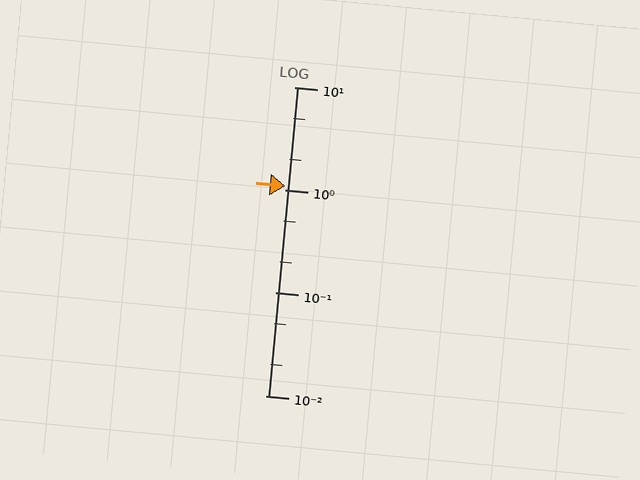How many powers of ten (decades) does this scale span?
The scale spans 3 decades, from 0.01 to 10.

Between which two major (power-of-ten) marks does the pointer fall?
The pointer is between 1 and 10.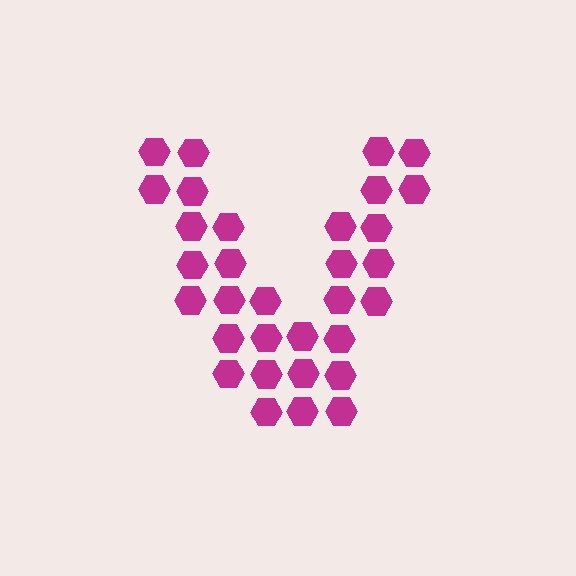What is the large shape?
The large shape is the letter V.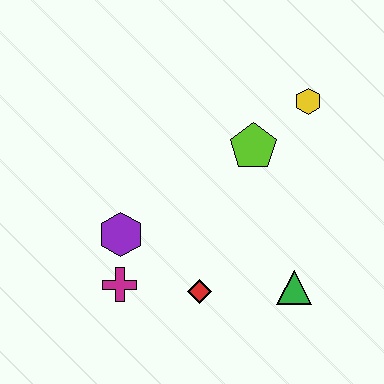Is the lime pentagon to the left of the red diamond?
No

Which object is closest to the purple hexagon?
The magenta cross is closest to the purple hexagon.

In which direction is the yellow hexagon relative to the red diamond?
The yellow hexagon is above the red diamond.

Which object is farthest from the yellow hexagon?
The magenta cross is farthest from the yellow hexagon.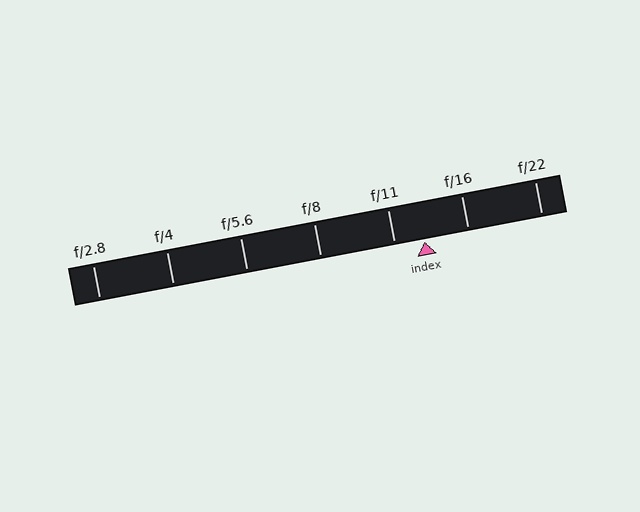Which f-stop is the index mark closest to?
The index mark is closest to f/11.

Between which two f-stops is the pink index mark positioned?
The index mark is between f/11 and f/16.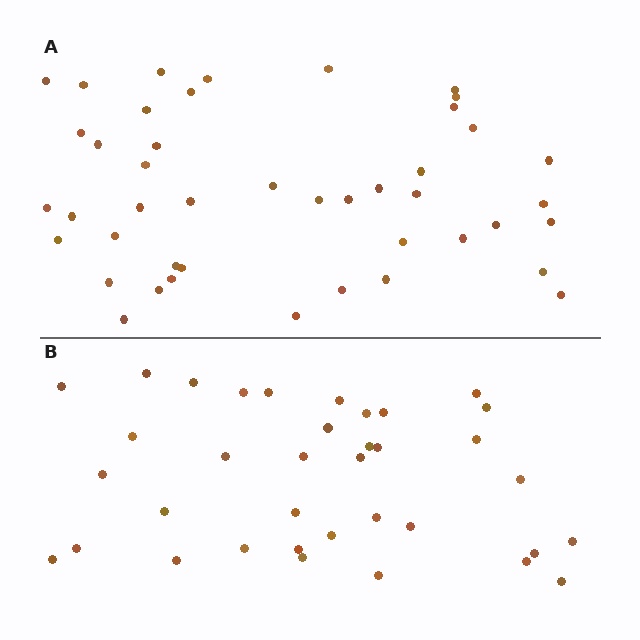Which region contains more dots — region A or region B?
Region A (the top region) has more dots.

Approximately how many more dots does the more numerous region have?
Region A has roughly 8 or so more dots than region B.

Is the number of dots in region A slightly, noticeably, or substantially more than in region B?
Region A has only slightly more — the two regions are fairly close. The ratio is roughly 1.2 to 1.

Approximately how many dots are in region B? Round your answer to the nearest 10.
About 40 dots. (The exact count is 36, which rounds to 40.)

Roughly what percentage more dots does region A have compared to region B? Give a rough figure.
About 20% more.